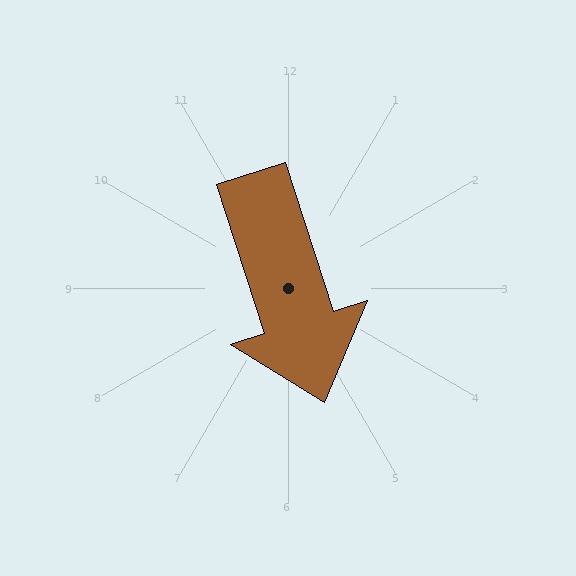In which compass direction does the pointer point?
South.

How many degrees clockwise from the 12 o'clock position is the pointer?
Approximately 162 degrees.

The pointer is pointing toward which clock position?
Roughly 5 o'clock.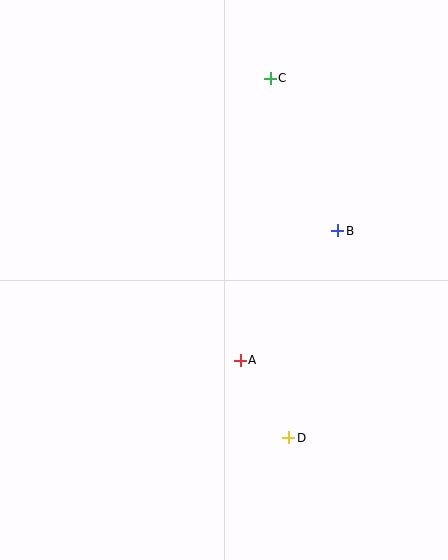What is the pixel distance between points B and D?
The distance between B and D is 212 pixels.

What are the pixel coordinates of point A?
Point A is at (240, 360).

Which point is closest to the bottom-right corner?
Point D is closest to the bottom-right corner.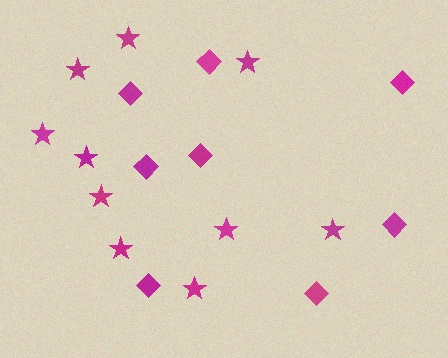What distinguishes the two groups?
There are 2 groups: one group of stars (10) and one group of diamonds (8).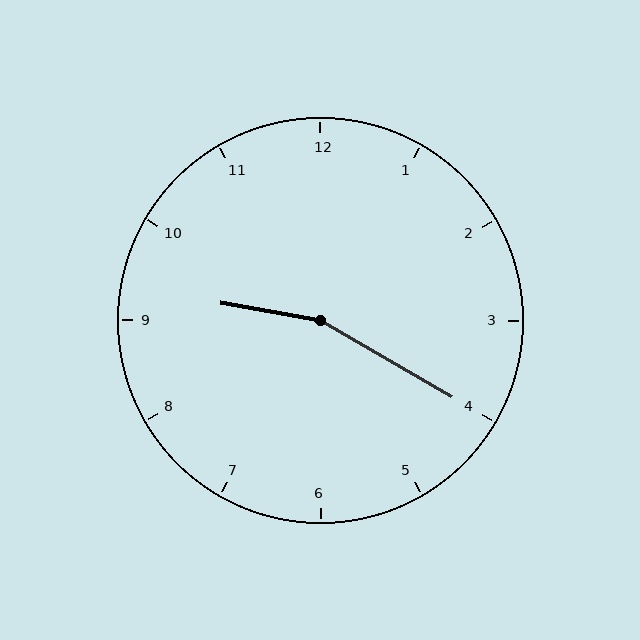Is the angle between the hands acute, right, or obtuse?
It is obtuse.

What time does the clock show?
9:20.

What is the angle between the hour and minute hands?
Approximately 160 degrees.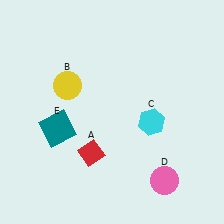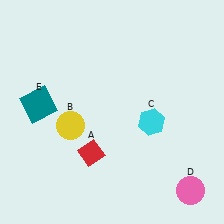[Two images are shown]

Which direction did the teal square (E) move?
The teal square (E) moved up.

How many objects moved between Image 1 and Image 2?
3 objects moved between the two images.